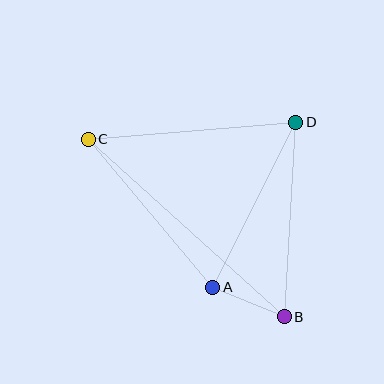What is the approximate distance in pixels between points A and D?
The distance between A and D is approximately 185 pixels.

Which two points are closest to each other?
Points A and B are closest to each other.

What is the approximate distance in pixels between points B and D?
The distance between B and D is approximately 195 pixels.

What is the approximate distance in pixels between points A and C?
The distance between A and C is approximately 193 pixels.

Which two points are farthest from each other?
Points B and C are farthest from each other.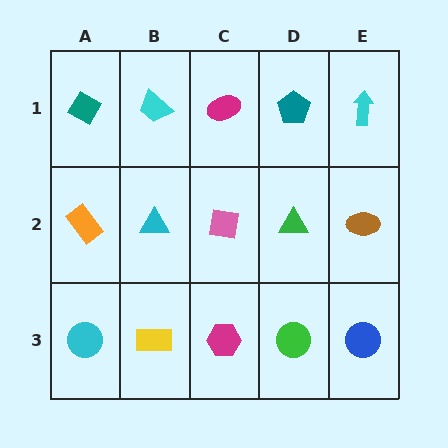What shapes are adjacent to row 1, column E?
A brown ellipse (row 2, column E), a teal pentagon (row 1, column D).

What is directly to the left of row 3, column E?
A green circle.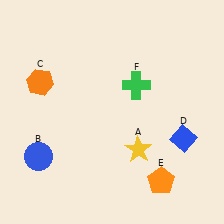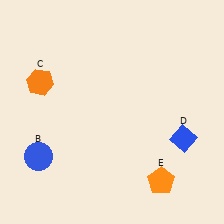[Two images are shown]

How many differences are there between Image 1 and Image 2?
There are 2 differences between the two images.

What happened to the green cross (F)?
The green cross (F) was removed in Image 2. It was in the top-right area of Image 1.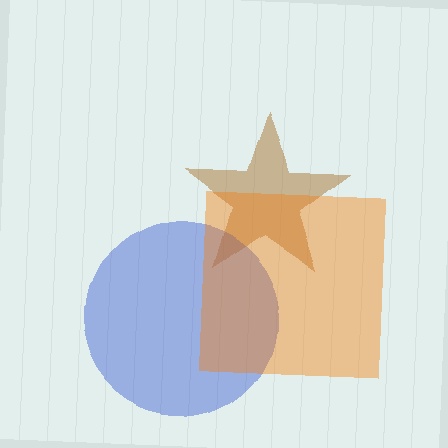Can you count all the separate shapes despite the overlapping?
Yes, there are 3 separate shapes.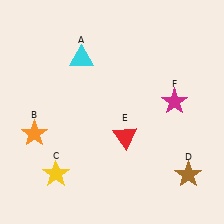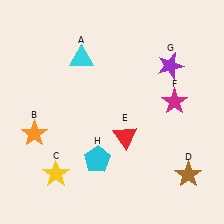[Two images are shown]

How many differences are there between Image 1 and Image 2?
There are 2 differences between the two images.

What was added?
A purple star (G), a cyan pentagon (H) were added in Image 2.